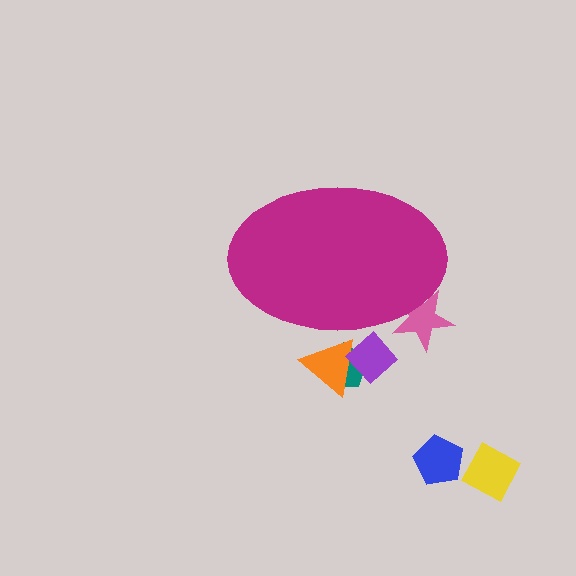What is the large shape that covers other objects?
A magenta ellipse.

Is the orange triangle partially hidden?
Yes, the orange triangle is partially hidden behind the magenta ellipse.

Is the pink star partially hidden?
Yes, the pink star is partially hidden behind the magenta ellipse.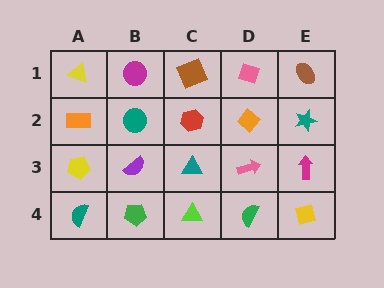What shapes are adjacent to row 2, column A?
A yellow triangle (row 1, column A), a yellow pentagon (row 3, column A), a teal circle (row 2, column B).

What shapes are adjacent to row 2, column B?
A magenta circle (row 1, column B), a purple semicircle (row 3, column B), an orange rectangle (row 2, column A), a red hexagon (row 2, column C).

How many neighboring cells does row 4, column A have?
2.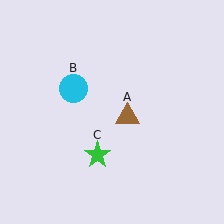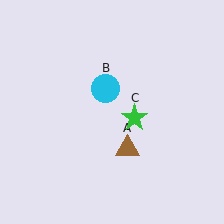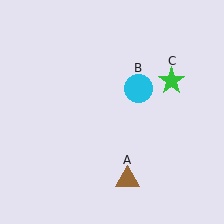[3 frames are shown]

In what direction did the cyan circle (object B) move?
The cyan circle (object B) moved right.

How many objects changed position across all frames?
3 objects changed position: brown triangle (object A), cyan circle (object B), green star (object C).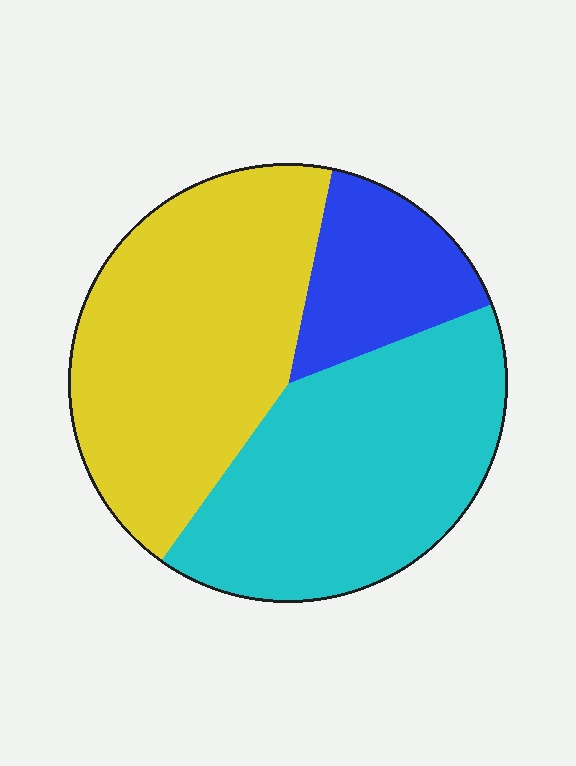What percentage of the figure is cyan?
Cyan covers around 40% of the figure.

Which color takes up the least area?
Blue, at roughly 15%.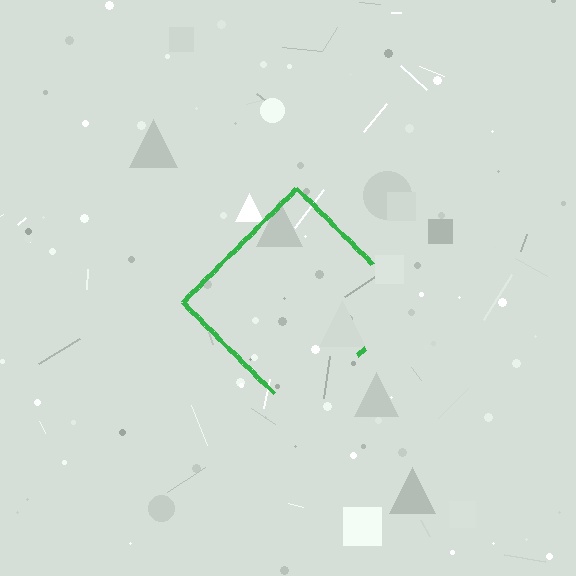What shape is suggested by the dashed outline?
The dashed outline suggests a diamond.